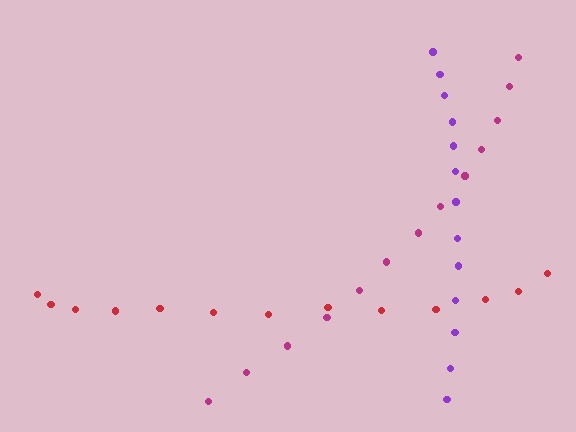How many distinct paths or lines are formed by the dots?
There are 3 distinct paths.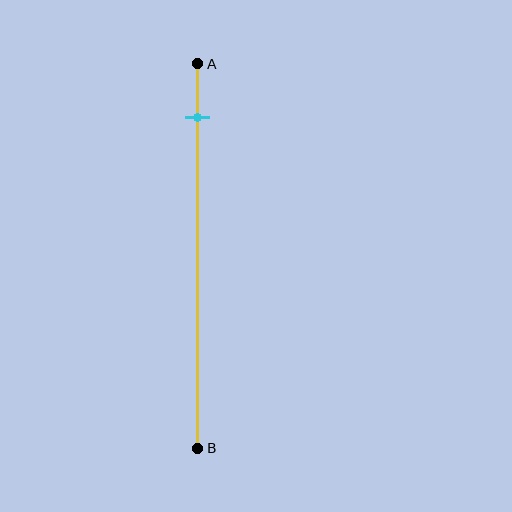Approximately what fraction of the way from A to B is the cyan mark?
The cyan mark is approximately 15% of the way from A to B.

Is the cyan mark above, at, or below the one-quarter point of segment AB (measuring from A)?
The cyan mark is above the one-quarter point of segment AB.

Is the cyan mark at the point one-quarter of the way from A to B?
No, the mark is at about 15% from A, not at the 25% one-quarter point.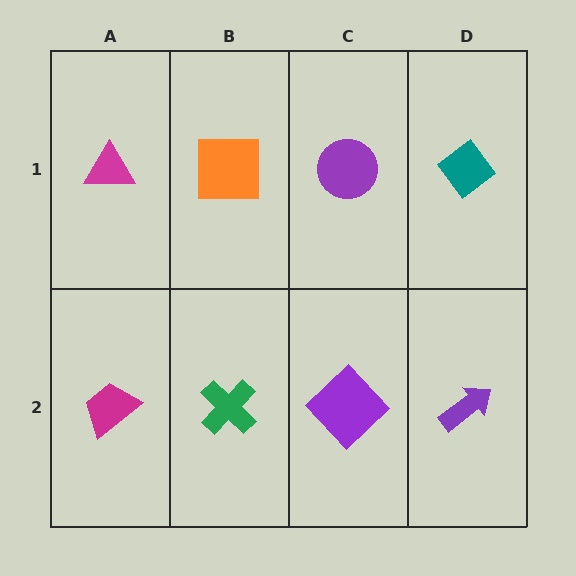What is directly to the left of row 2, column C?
A green cross.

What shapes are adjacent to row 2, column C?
A purple circle (row 1, column C), a green cross (row 2, column B), a purple arrow (row 2, column D).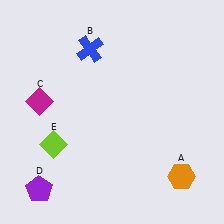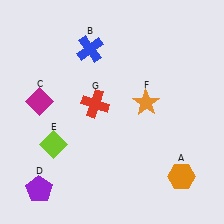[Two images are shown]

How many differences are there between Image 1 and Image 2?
There are 2 differences between the two images.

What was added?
An orange star (F), a red cross (G) were added in Image 2.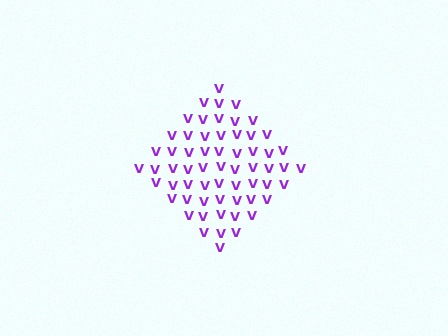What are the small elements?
The small elements are letter V's.